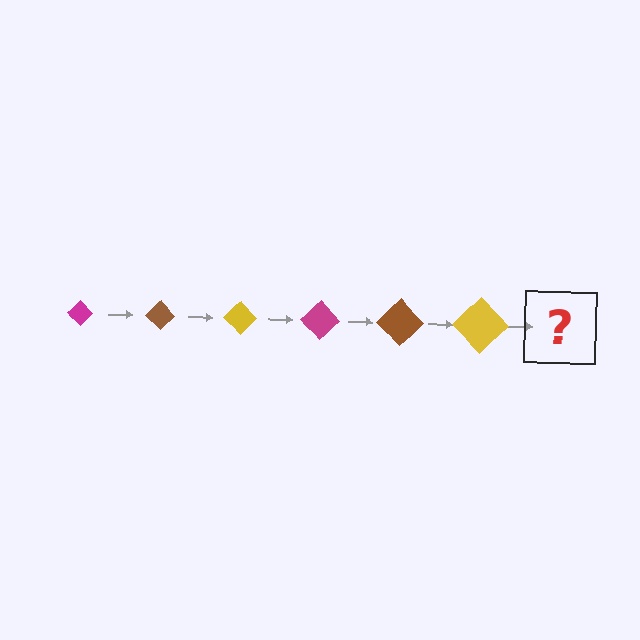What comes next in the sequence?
The next element should be a magenta diamond, larger than the previous one.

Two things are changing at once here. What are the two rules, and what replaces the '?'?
The two rules are that the diamond grows larger each step and the color cycles through magenta, brown, and yellow. The '?' should be a magenta diamond, larger than the previous one.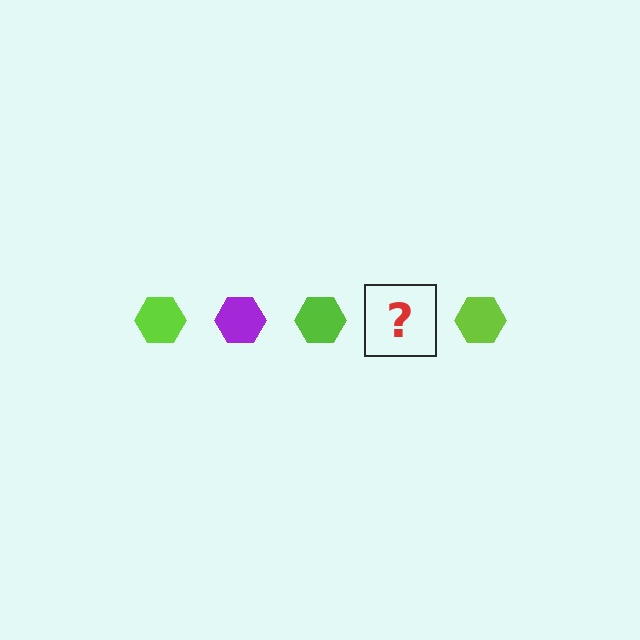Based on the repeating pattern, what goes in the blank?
The blank should be a purple hexagon.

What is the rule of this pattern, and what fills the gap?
The rule is that the pattern cycles through lime, purple hexagons. The gap should be filled with a purple hexagon.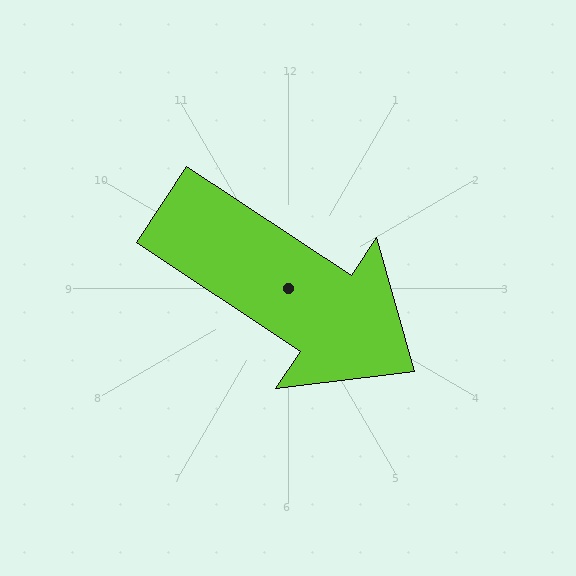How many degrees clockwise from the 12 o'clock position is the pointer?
Approximately 124 degrees.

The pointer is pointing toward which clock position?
Roughly 4 o'clock.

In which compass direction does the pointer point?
Southeast.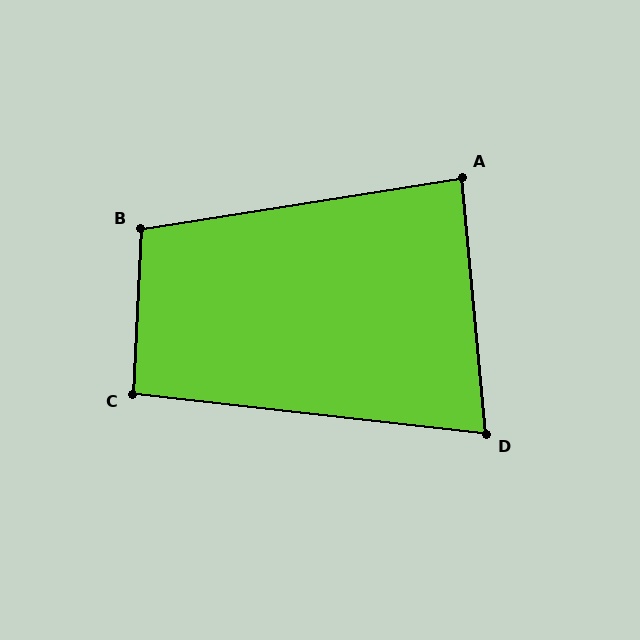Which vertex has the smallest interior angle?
D, at approximately 78 degrees.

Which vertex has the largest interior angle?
B, at approximately 102 degrees.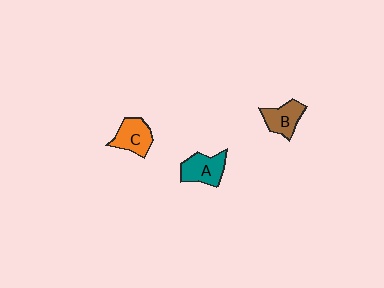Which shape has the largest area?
Shape A (teal).